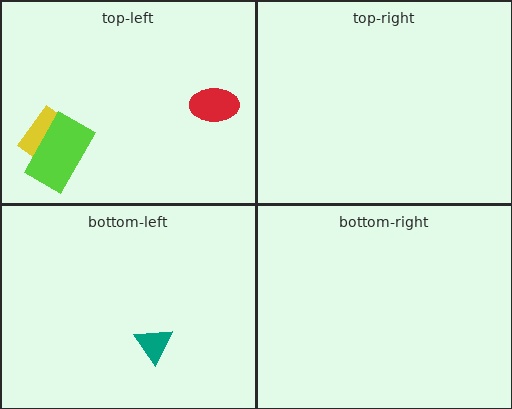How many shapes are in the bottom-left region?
1.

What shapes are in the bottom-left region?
The teal triangle.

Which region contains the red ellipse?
The top-left region.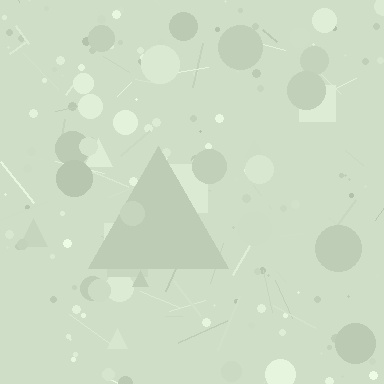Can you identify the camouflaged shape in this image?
The camouflaged shape is a triangle.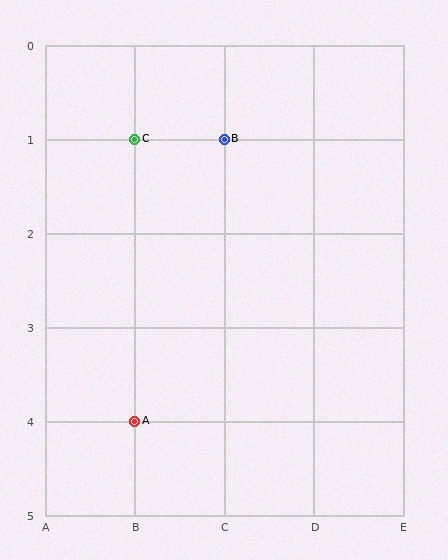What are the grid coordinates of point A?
Point A is at grid coordinates (B, 4).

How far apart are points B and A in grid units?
Points B and A are 1 column and 3 rows apart (about 3.2 grid units diagonally).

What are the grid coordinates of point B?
Point B is at grid coordinates (C, 1).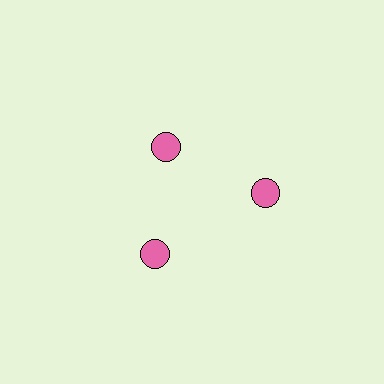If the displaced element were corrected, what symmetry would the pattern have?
It would have 3-fold rotational symmetry — the pattern would map onto itself every 120 degrees.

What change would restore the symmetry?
The symmetry would be restored by moving it outward, back onto the ring so that all 3 circles sit at equal angles and equal distance from the center.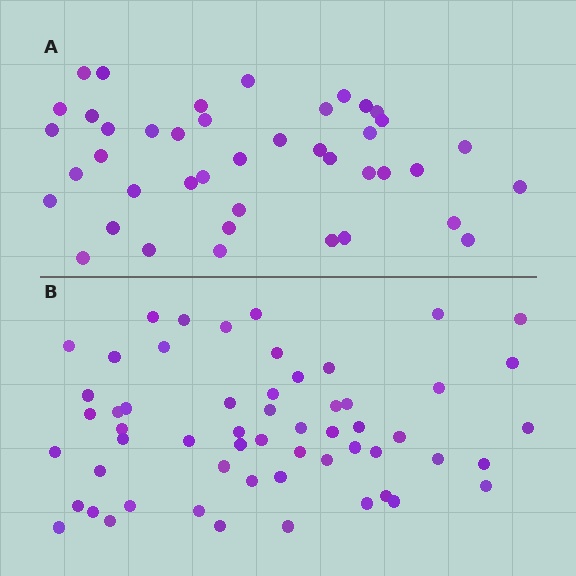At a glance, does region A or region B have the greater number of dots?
Region B (the bottom region) has more dots.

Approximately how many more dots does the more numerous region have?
Region B has approximately 15 more dots than region A.